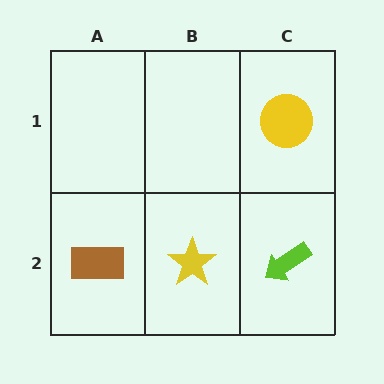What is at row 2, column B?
A yellow star.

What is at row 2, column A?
A brown rectangle.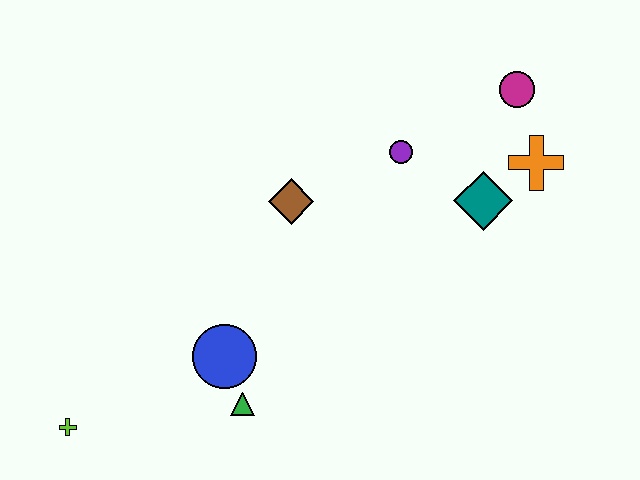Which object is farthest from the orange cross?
The lime cross is farthest from the orange cross.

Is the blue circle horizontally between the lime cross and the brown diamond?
Yes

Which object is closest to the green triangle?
The blue circle is closest to the green triangle.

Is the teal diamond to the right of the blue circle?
Yes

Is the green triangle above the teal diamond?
No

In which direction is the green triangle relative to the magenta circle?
The green triangle is below the magenta circle.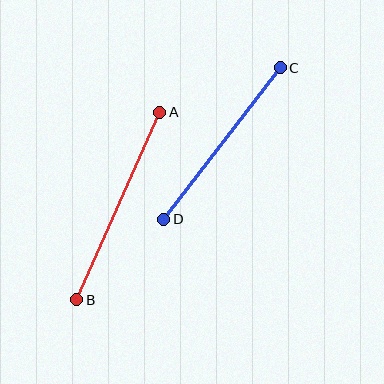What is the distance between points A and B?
The distance is approximately 205 pixels.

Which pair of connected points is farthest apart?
Points A and B are farthest apart.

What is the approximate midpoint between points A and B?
The midpoint is at approximately (118, 206) pixels.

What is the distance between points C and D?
The distance is approximately 191 pixels.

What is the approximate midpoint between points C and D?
The midpoint is at approximately (222, 143) pixels.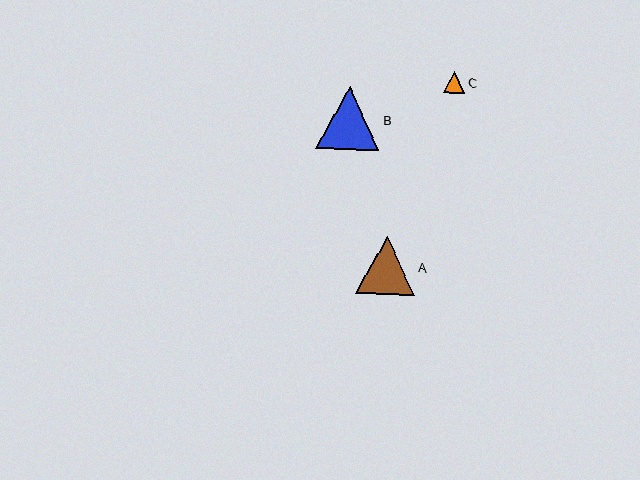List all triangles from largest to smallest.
From largest to smallest: B, A, C.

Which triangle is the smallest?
Triangle C is the smallest with a size of approximately 21 pixels.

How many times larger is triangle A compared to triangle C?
Triangle A is approximately 2.7 times the size of triangle C.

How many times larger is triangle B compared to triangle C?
Triangle B is approximately 3.0 times the size of triangle C.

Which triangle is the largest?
Triangle B is the largest with a size of approximately 63 pixels.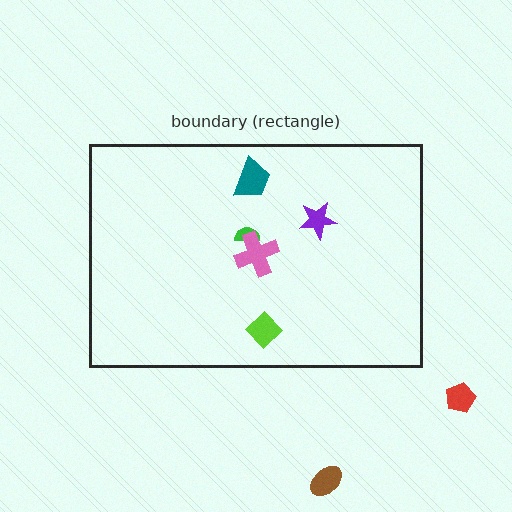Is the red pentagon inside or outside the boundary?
Outside.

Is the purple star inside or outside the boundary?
Inside.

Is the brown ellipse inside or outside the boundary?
Outside.